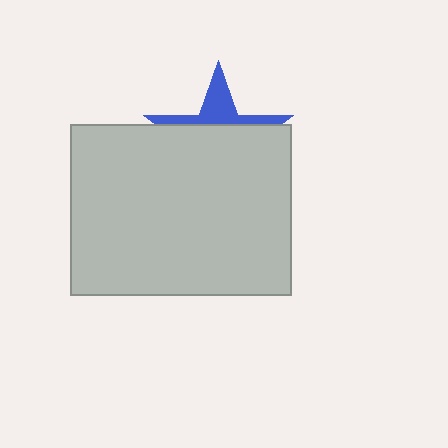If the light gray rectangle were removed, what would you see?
You would see the complete blue star.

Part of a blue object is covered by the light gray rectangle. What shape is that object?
It is a star.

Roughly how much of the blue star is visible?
A small part of it is visible (roughly 30%).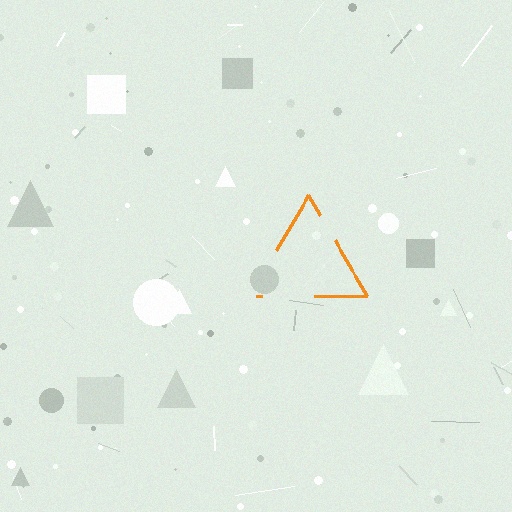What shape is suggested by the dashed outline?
The dashed outline suggests a triangle.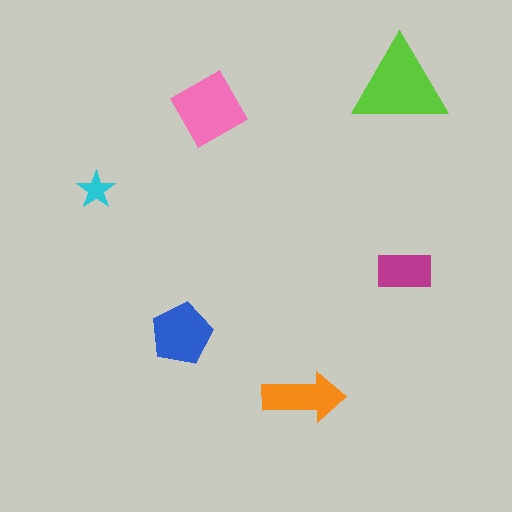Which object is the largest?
The lime triangle.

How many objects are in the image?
There are 6 objects in the image.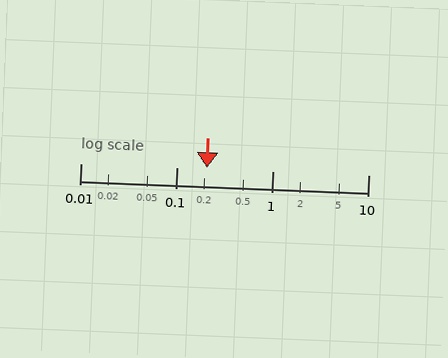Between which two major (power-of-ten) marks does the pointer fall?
The pointer is between 0.1 and 1.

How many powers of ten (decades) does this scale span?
The scale spans 3 decades, from 0.01 to 10.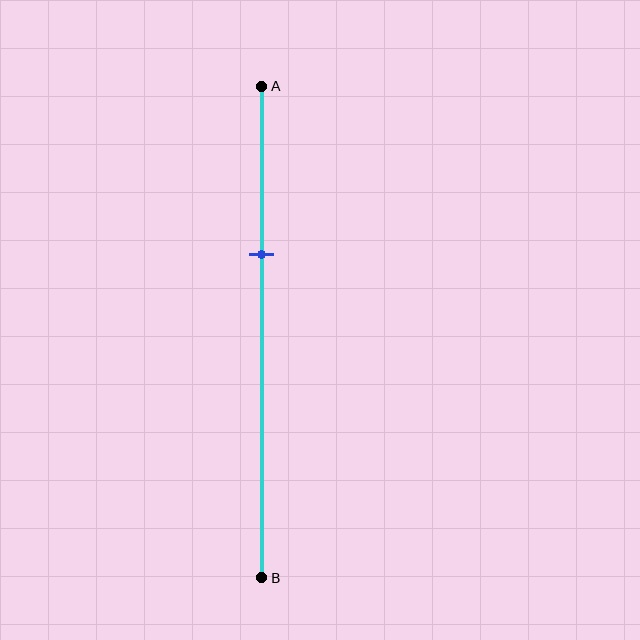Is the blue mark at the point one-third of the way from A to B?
Yes, the mark is approximately at the one-third point.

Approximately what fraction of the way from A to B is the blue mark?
The blue mark is approximately 35% of the way from A to B.